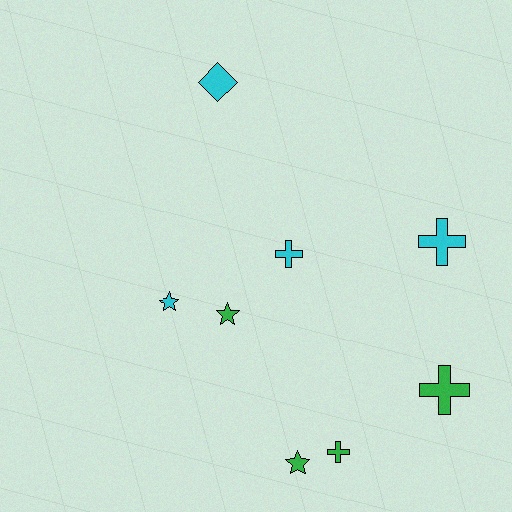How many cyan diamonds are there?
There is 1 cyan diamond.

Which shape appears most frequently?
Cross, with 4 objects.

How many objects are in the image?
There are 8 objects.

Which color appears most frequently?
Cyan, with 4 objects.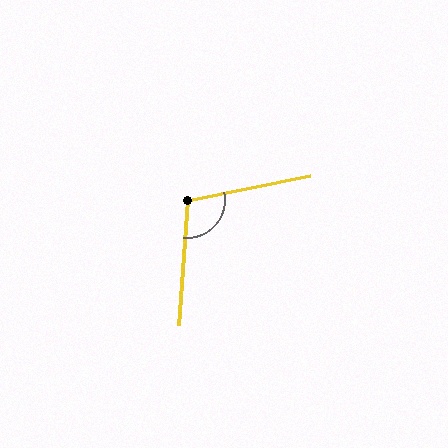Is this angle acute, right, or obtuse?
It is obtuse.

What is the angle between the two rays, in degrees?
Approximately 106 degrees.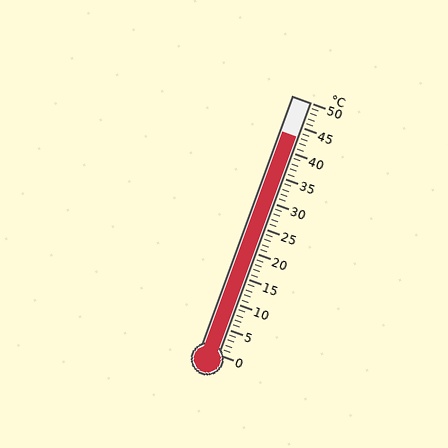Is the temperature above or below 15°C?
The temperature is above 15°C.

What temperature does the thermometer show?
The thermometer shows approximately 43°C.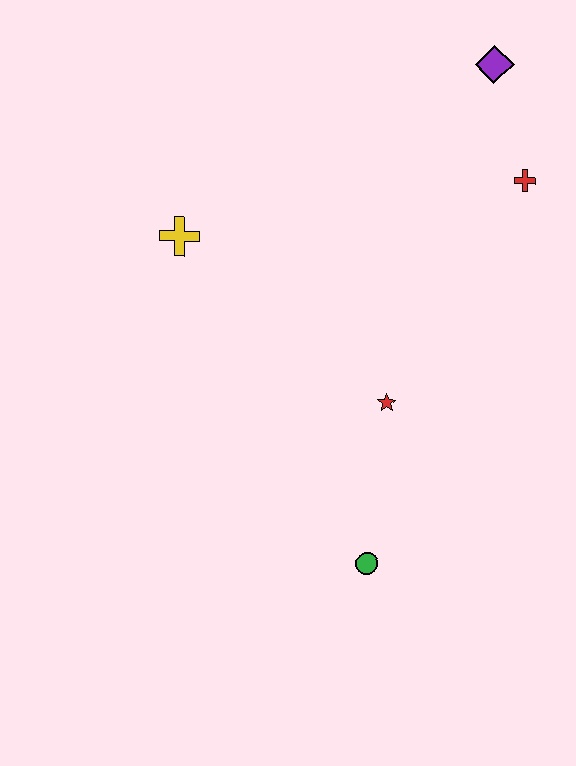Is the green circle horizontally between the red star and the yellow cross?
Yes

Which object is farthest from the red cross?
The green circle is farthest from the red cross.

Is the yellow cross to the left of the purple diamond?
Yes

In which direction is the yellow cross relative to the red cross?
The yellow cross is to the left of the red cross.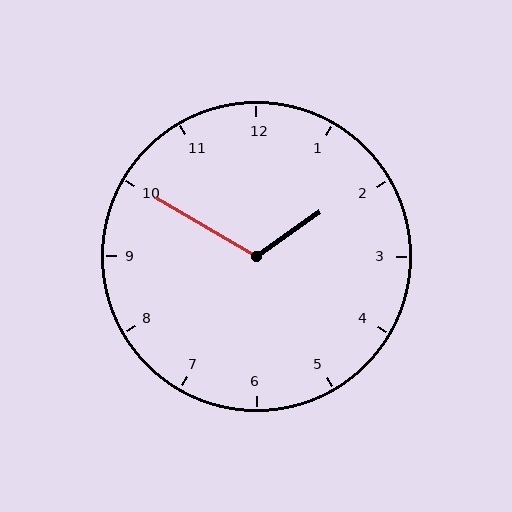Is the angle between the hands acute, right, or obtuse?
It is obtuse.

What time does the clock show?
1:50.